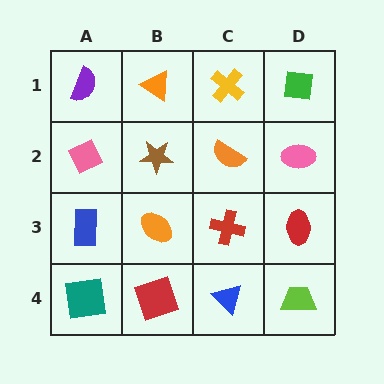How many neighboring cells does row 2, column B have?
4.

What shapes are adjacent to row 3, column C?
An orange semicircle (row 2, column C), a blue triangle (row 4, column C), an orange ellipse (row 3, column B), a red ellipse (row 3, column D).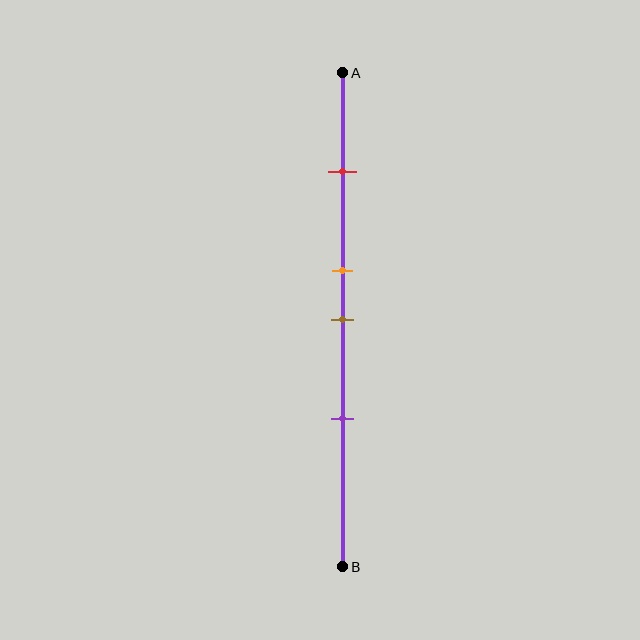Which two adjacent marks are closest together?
The orange and brown marks are the closest adjacent pair.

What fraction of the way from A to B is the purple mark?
The purple mark is approximately 70% (0.7) of the way from A to B.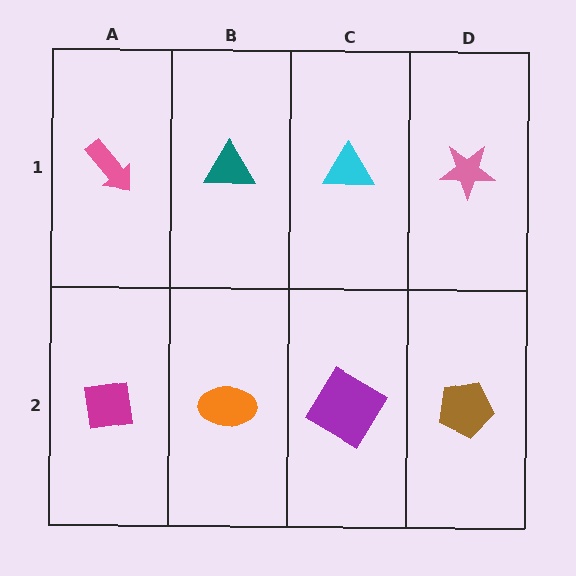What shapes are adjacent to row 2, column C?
A cyan triangle (row 1, column C), an orange ellipse (row 2, column B), a brown pentagon (row 2, column D).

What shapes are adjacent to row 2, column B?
A teal triangle (row 1, column B), a magenta square (row 2, column A), a purple diamond (row 2, column C).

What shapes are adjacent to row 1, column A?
A magenta square (row 2, column A), a teal triangle (row 1, column B).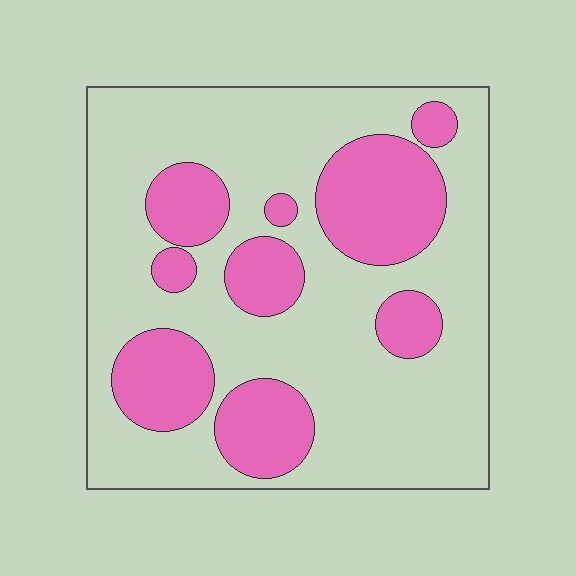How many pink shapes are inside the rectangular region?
9.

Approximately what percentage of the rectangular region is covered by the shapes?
Approximately 30%.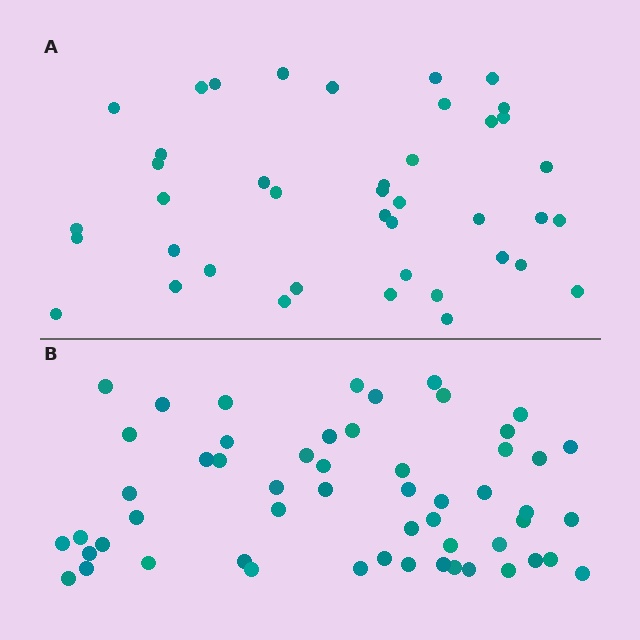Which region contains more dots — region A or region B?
Region B (the bottom region) has more dots.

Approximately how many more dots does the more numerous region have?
Region B has approximately 15 more dots than region A.